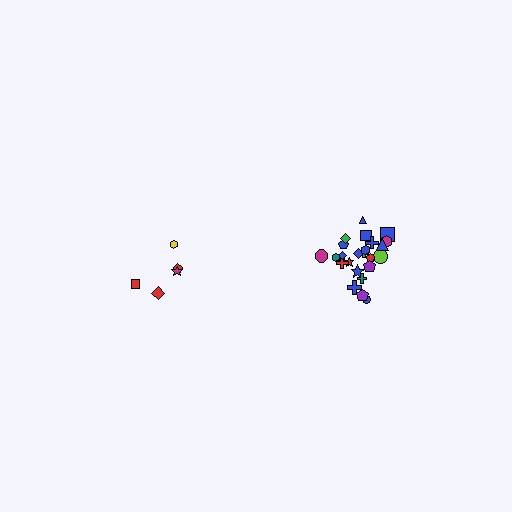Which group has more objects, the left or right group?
The right group.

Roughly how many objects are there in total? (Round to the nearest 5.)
Roughly 30 objects in total.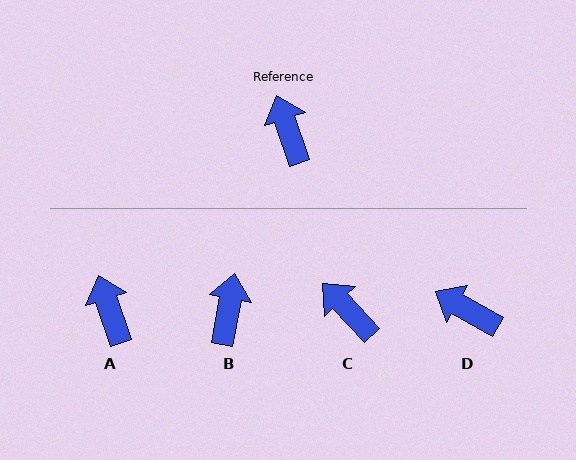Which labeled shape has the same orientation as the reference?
A.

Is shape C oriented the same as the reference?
No, it is off by about 25 degrees.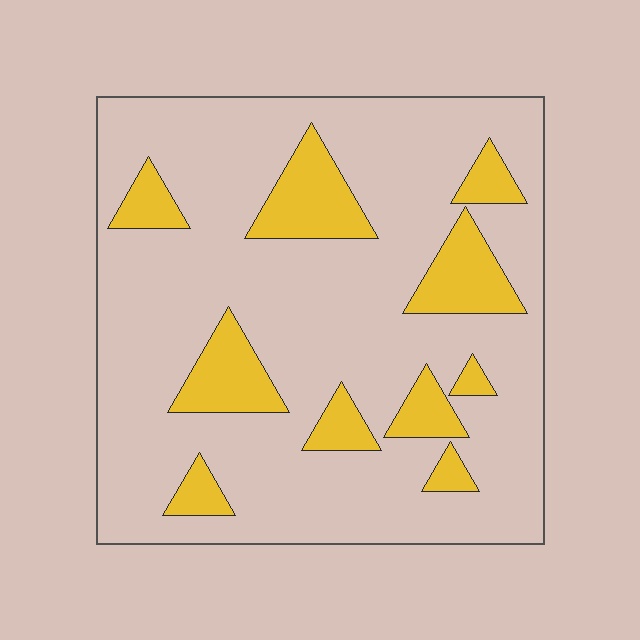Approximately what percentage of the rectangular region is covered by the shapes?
Approximately 20%.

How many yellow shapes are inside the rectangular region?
10.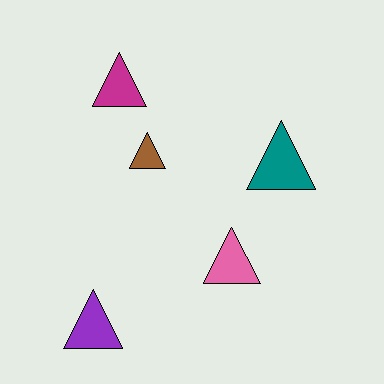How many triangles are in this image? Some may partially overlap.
There are 5 triangles.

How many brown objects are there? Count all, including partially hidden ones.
There is 1 brown object.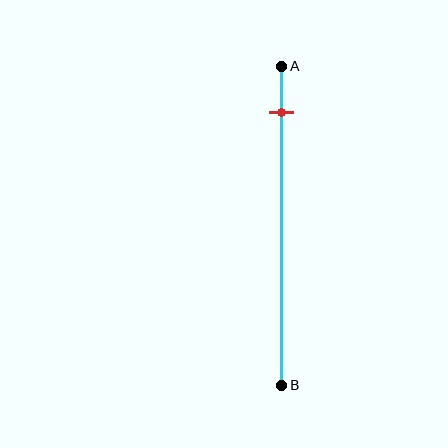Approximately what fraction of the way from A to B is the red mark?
The red mark is approximately 15% of the way from A to B.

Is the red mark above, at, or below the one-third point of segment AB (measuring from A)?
The red mark is above the one-third point of segment AB.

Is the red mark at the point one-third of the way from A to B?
No, the mark is at about 15% from A, not at the 33% one-third point.